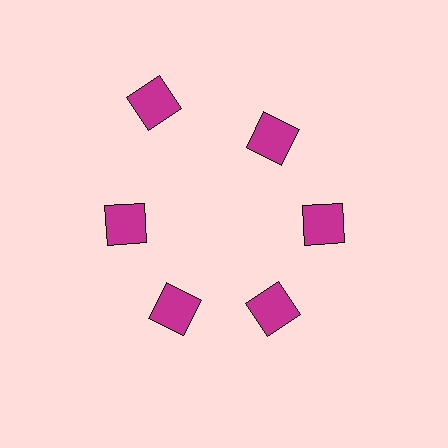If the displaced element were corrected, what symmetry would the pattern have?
It would have 6-fold rotational symmetry — the pattern would map onto itself every 60 degrees.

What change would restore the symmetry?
The symmetry would be restored by moving it inward, back onto the ring so that all 6 squares sit at equal angles and equal distance from the center.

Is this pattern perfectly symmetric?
No. The 6 magenta squares are arranged in a ring, but one element near the 11 o'clock position is pushed outward from the center, breaking the 6-fold rotational symmetry.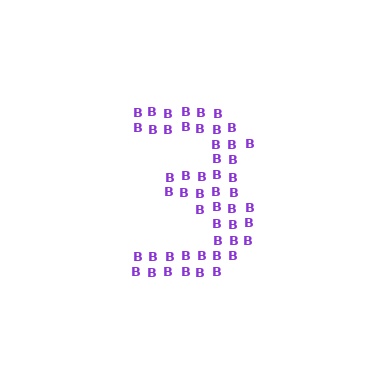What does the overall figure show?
The overall figure shows the digit 3.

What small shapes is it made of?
It is made of small letter B's.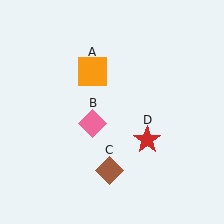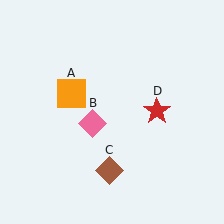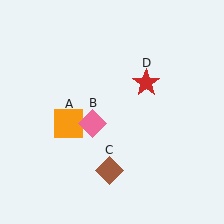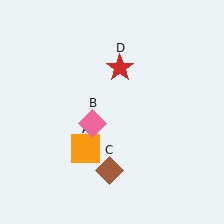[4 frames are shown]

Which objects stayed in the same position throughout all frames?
Pink diamond (object B) and brown diamond (object C) remained stationary.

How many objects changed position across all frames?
2 objects changed position: orange square (object A), red star (object D).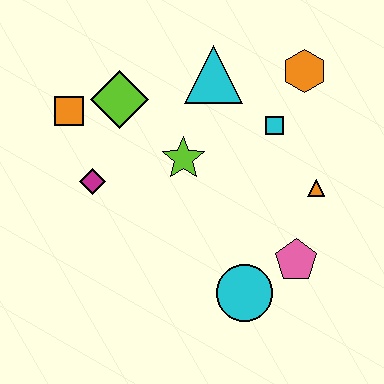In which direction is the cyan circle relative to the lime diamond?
The cyan circle is below the lime diamond.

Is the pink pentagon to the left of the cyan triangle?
No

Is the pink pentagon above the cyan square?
No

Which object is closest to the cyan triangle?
The cyan square is closest to the cyan triangle.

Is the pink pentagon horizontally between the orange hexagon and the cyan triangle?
Yes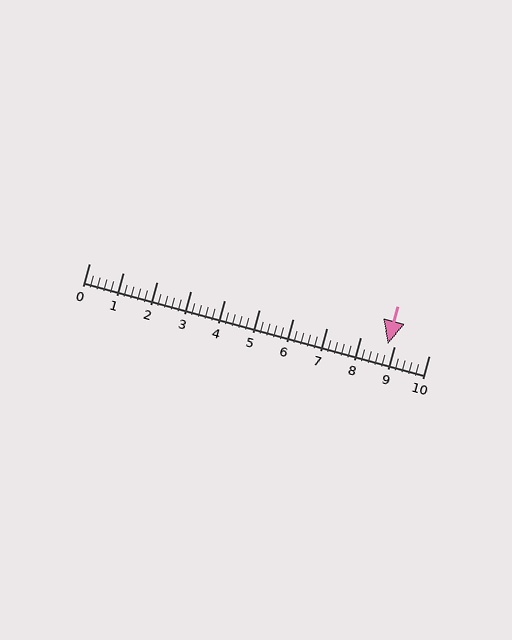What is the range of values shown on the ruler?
The ruler shows values from 0 to 10.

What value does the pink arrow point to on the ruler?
The pink arrow points to approximately 8.8.